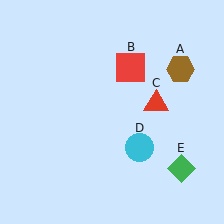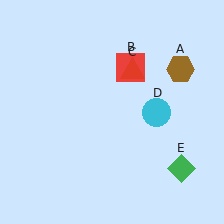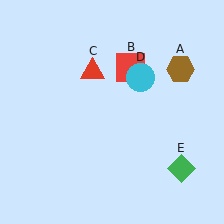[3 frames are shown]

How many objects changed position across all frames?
2 objects changed position: red triangle (object C), cyan circle (object D).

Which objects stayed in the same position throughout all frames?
Brown hexagon (object A) and red square (object B) and green diamond (object E) remained stationary.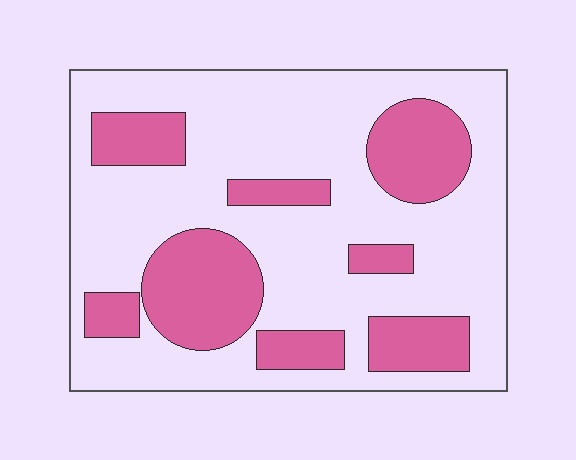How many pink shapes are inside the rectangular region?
8.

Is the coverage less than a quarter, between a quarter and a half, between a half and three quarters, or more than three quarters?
Between a quarter and a half.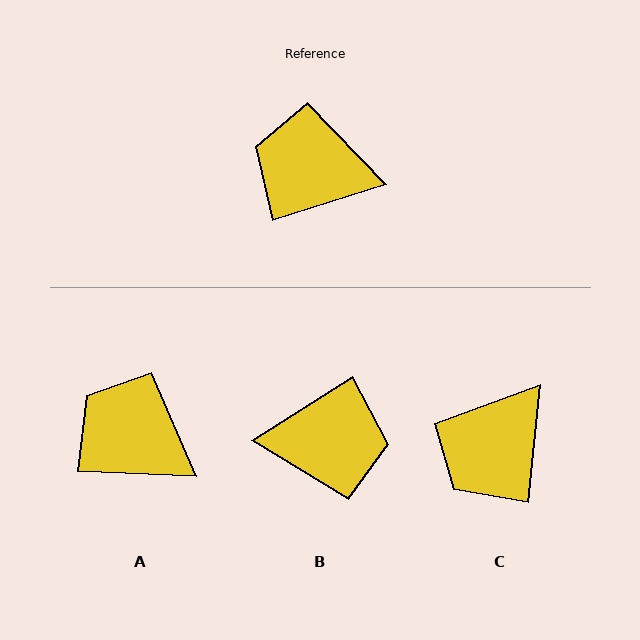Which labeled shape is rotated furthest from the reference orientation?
B, about 165 degrees away.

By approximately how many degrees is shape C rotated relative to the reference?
Approximately 67 degrees counter-clockwise.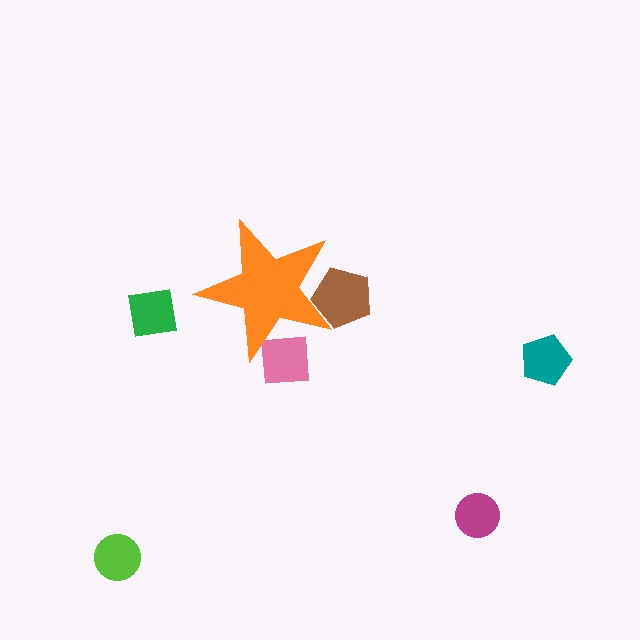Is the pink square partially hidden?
Yes, the pink square is partially hidden behind the orange star.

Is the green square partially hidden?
No, the green square is fully visible.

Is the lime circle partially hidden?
No, the lime circle is fully visible.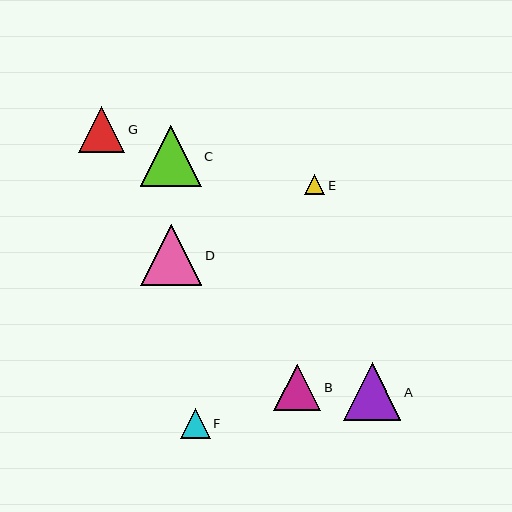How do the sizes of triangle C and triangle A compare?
Triangle C and triangle A are approximately the same size.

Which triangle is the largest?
Triangle D is the largest with a size of approximately 61 pixels.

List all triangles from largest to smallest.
From largest to smallest: D, C, A, B, G, F, E.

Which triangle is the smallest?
Triangle E is the smallest with a size of approximately 20 pixels.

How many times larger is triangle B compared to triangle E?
Triangle B is approximately 2.3 times the size of triangle E.